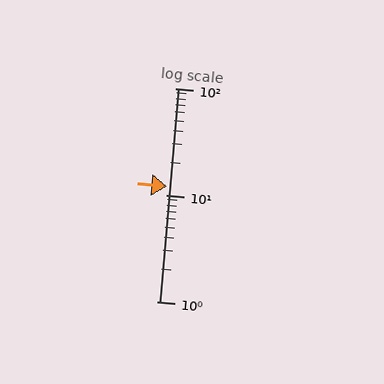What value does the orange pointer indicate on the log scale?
The pointer indicates approximately 12.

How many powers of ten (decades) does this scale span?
The scale spans 2 decades, from 1 to 100.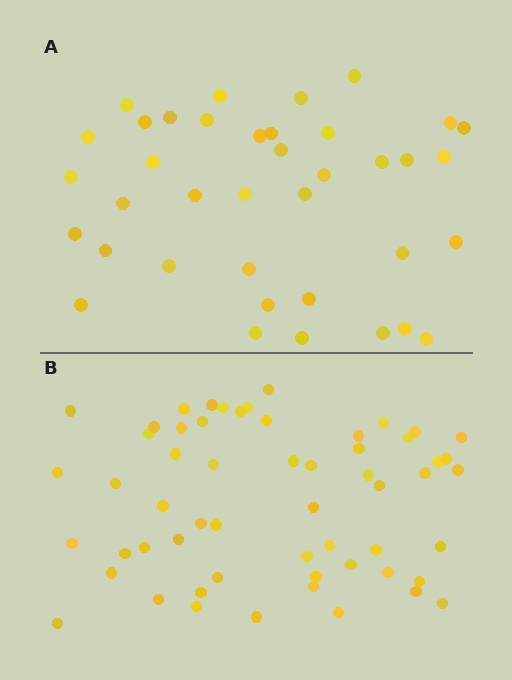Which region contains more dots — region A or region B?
Region B (the bottom region) has more dots.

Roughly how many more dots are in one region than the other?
Region B has approximately 20 more dots than region A.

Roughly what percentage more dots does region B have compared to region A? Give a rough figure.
About 50% more.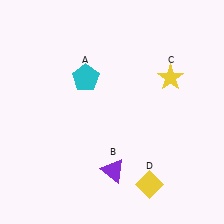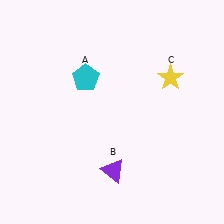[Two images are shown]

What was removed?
The yellow diamond (D) was removed in Image 2.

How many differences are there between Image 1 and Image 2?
There is 1 difference between the two images.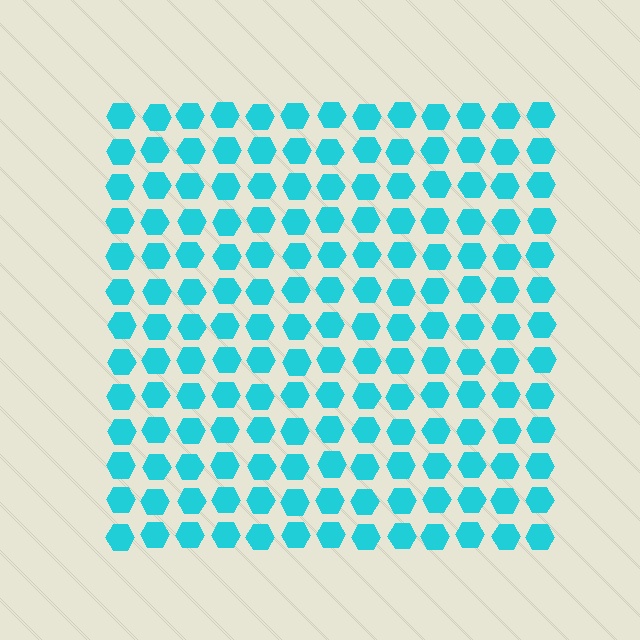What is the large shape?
The large shape is a square.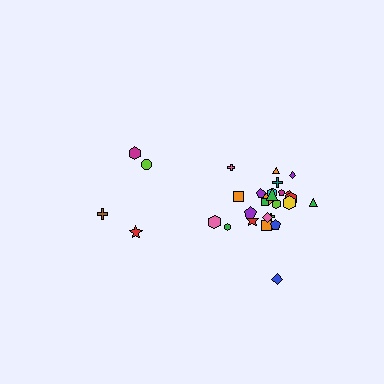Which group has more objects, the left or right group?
The right group.